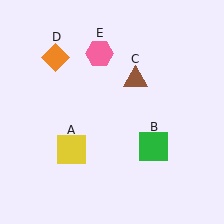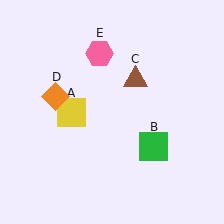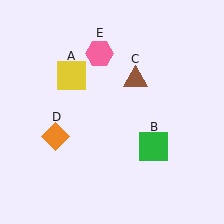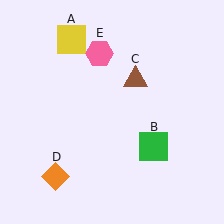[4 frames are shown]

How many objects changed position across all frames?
2 objects changed position: yellow square (object A), orange diamond (object D).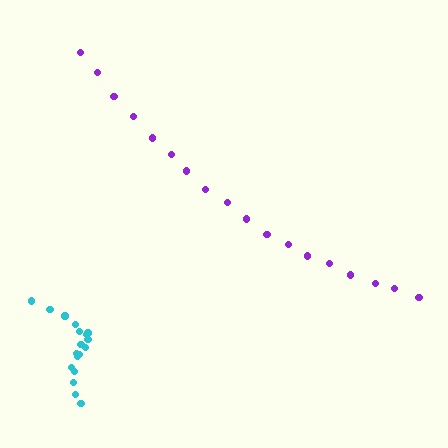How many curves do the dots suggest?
There are 2 distinct paths.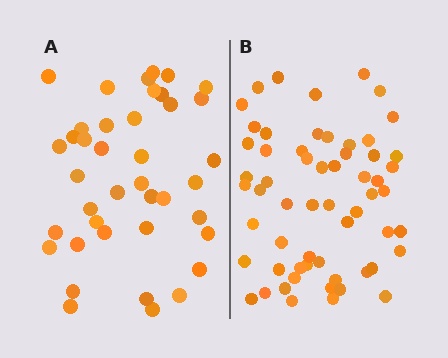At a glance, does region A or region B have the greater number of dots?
Region B (the right region) has more dots.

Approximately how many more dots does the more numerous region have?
Region B has approximately 20 more dots than region A.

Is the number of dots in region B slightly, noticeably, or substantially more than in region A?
Region B has substantially more. The ratio is roughly 1.5 to 1.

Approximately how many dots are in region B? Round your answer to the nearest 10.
About 60 dots. (The exact count is 59, which rounds to 60.)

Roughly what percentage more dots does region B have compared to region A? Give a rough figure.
About 50% more.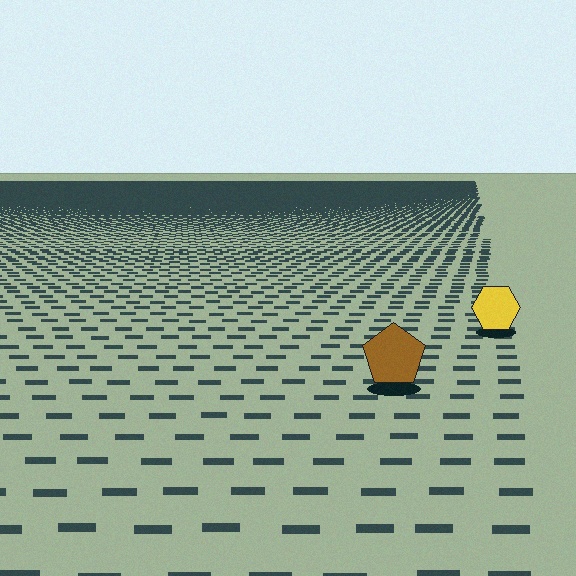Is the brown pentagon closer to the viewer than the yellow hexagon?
Yes. The brown pentagon is closer — you can tell from the texture gradient: the ground texture is coarser near it.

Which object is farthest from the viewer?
The yellow hexagon is farthest from the viewer. It appears smaller and the ground texture around it is denser.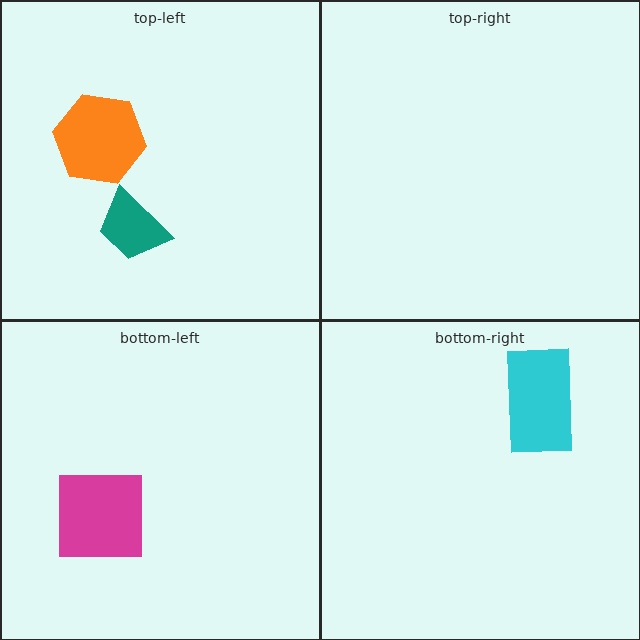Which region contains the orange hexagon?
The top-left region.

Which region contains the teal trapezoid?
The top-left region.